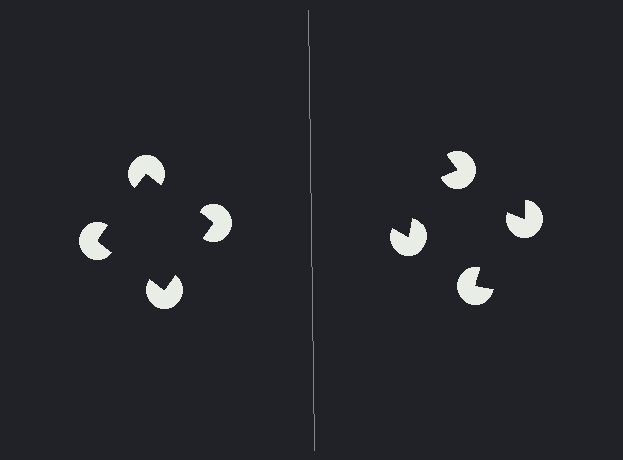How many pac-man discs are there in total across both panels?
8 — 4 on each side.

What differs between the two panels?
The pac-man discs are positioned identically on both sides; only the wedge orientations differ. On the left they align to a square; on the right they are misaligned.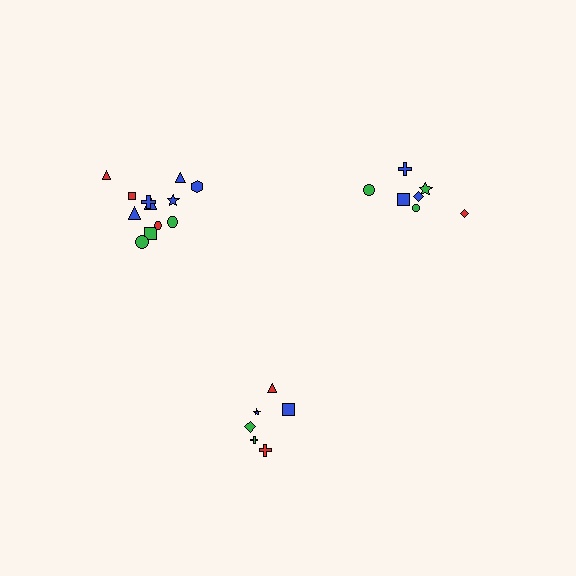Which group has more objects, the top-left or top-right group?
The top-left group.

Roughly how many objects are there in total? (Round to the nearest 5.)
Roughly 25 objects in total.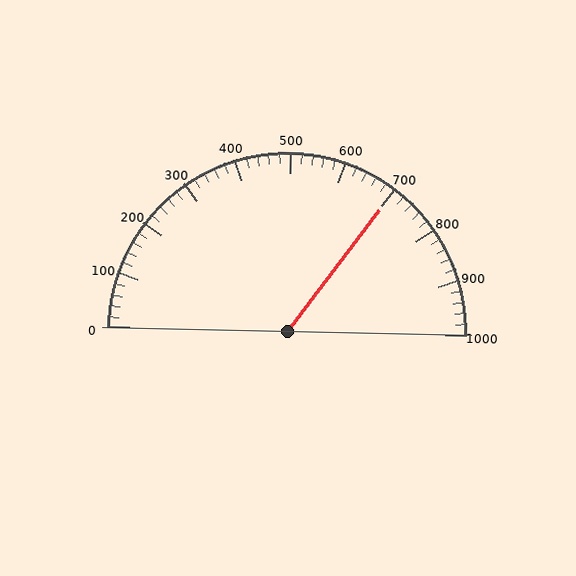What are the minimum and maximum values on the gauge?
The gauge ranges from 0 to 1000.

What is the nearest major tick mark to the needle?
The nearest major tick mark is 700.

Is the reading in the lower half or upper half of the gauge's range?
The reading is in the upper half of the range (0 to 1000).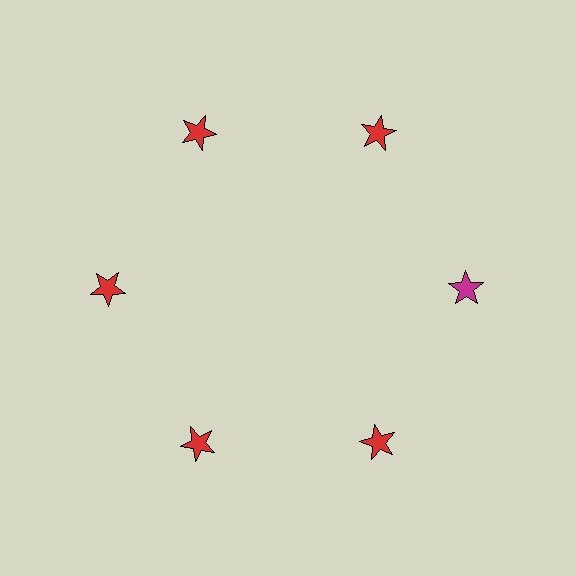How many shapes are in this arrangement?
There are 6 shapes arranged in a ring pattern.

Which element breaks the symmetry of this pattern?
The magenta star at roughly the 3 o'clock position breaks the symmetry. All other shapes are red stars.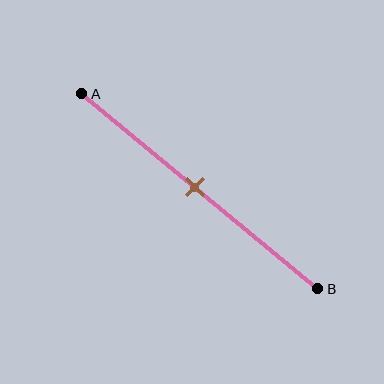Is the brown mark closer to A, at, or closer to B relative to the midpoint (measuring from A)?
The brown mark is approximately at the midpoint of segment AB.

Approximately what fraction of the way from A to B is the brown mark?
The brown mark is approximately 50% of the way from A to B.